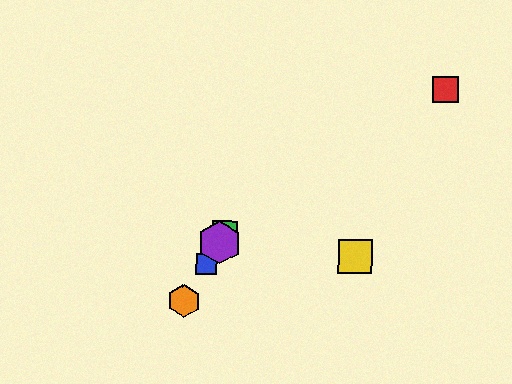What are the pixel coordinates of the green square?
The green square is at (225, 234).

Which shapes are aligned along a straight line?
The blue square, the green square, the purple hexagon, the orange hexagon are aligned along a straight line.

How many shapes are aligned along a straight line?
4 shapes (the blue square, the green square, the purple hexagon, the orange hexagon) are aligned along a straight line.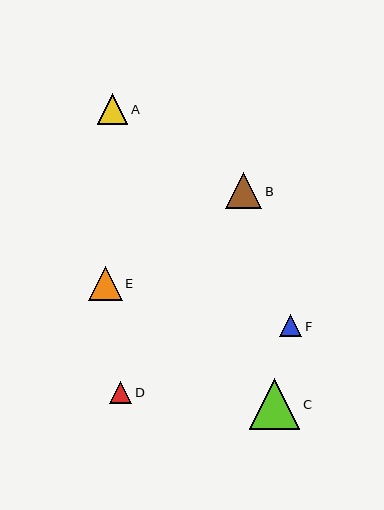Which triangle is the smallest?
Triangle F is the smallest with a size of approximately 22 pixels.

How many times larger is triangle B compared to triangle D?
Triangle B is approximately 1.6 times the size of triangle D.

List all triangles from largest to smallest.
From largest to smallest: C, B, E, A, D, F.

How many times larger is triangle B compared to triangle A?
Triangle B is approximately 1.2 times the size of triangle A.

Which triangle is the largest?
Triangle C is the largest with a size of approximately 51 pixels.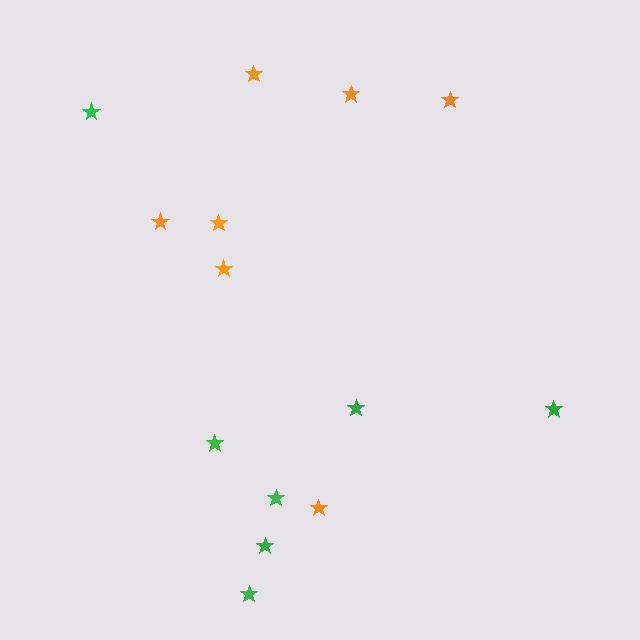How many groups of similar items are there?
There are 2 groups: one group of green stars (7) and one group of orange stars (7).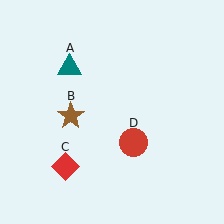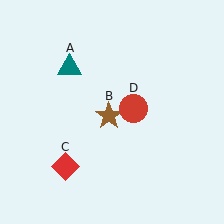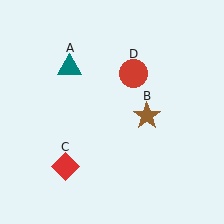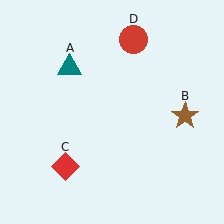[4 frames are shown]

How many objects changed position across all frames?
2 objects changed position: brown star (object B), red circle (object D).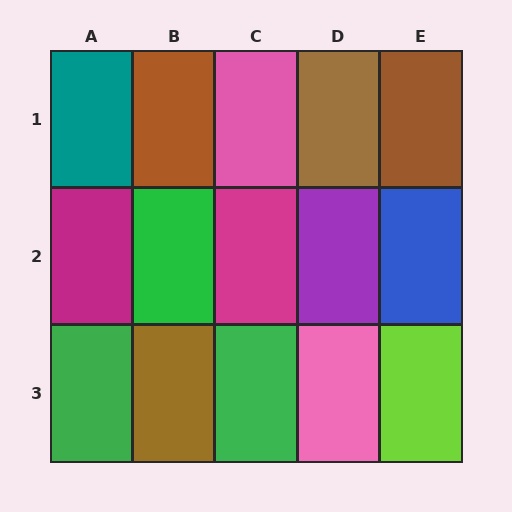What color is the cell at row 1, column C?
Pink.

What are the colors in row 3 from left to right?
Green, brown, green, pink, lime.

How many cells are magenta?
2 cells are magenta.